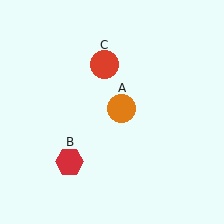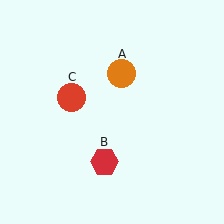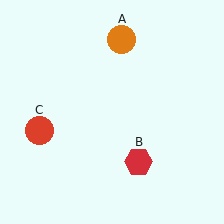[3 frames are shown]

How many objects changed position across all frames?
3 objects changed position: orange circle (object A), red hexagon (object B), red circle (object C).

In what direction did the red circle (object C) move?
The red circle (object C) moved down and to the left.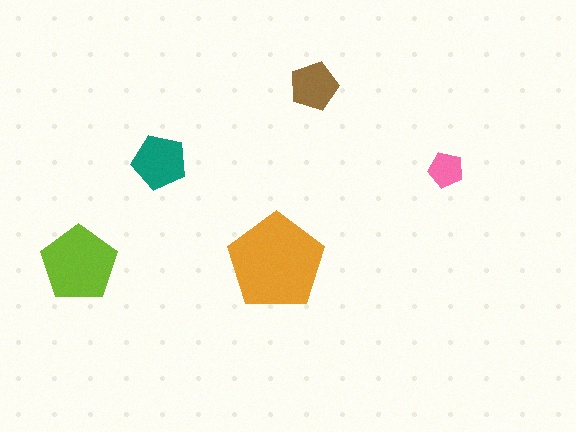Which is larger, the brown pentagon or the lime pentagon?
The lime one.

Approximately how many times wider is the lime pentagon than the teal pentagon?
About 1.5 times wider.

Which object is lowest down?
The lime pentagon is bottommost.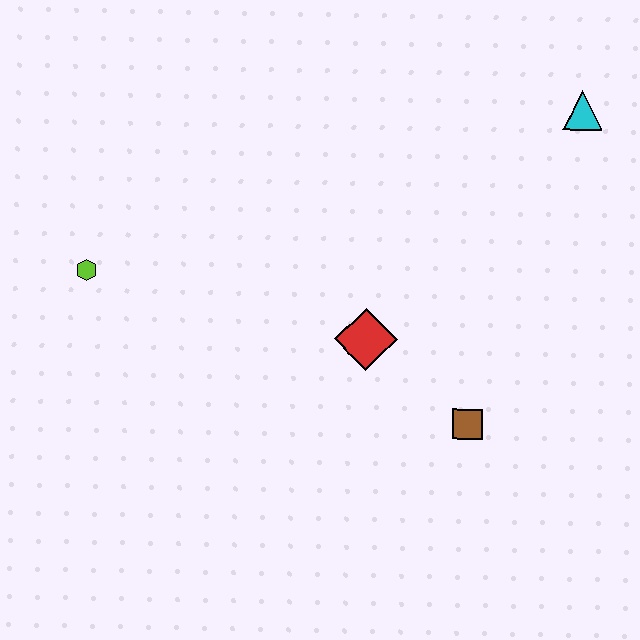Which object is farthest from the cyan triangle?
The lime hexagon is farthest from the cyan triangle.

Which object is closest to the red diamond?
The brown square is closest to the red diamond.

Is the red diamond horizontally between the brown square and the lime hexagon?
Yes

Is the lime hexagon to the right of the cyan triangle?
No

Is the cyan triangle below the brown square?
No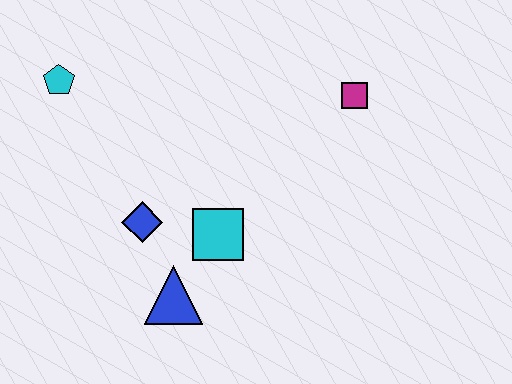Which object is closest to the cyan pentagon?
The blue diamond is closest to the cyan pentagon.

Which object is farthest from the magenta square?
The cyan pentagon is farthest from the magenta square.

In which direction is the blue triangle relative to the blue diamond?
The blue triangle is below the blue diamond.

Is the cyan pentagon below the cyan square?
No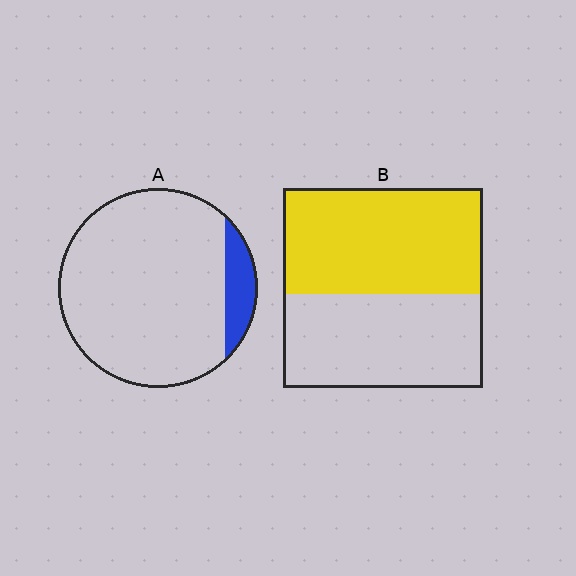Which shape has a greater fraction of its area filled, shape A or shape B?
Shape B.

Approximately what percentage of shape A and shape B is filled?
A is approximately 10% and B is approximately 55%.